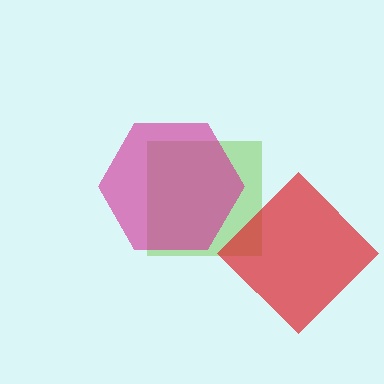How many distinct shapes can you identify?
There are 3 distinct shapes: a lime square, a red diamond, a magenta hexagon.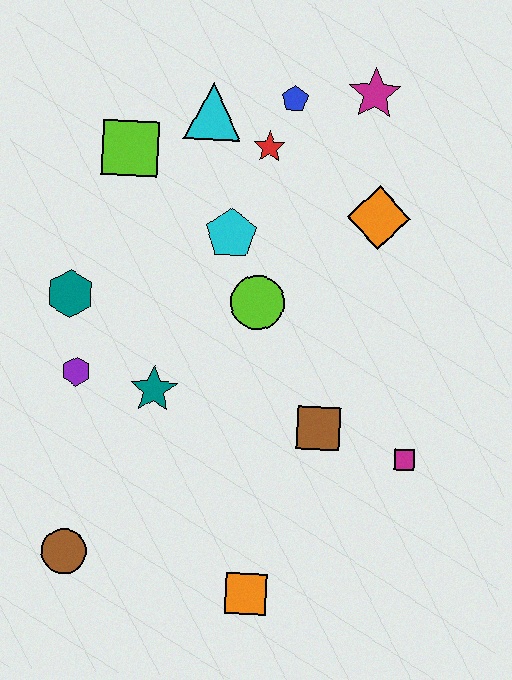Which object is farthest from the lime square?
The orange square is farthest from the lime square.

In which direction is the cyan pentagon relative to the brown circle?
The cyan pentagon is above the brown circle.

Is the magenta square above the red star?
No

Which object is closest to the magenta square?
The brown square is closest to the magenta square.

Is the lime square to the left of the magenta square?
Yes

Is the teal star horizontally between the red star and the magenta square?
No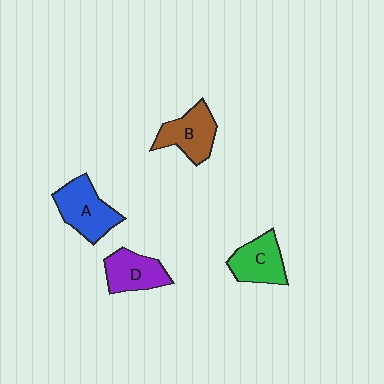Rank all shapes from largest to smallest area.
From largest to smallest: A (blue), B (brown), C (green), D (purple).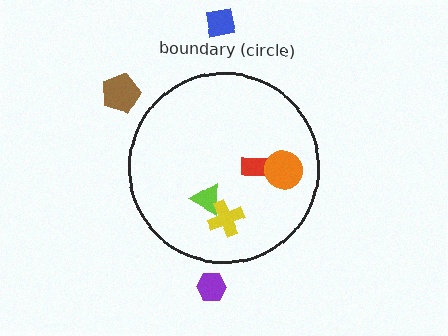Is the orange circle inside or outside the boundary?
Inside.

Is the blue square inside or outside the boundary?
Outside.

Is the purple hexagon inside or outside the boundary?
Outside.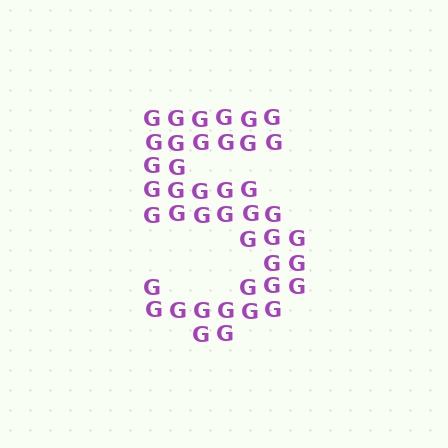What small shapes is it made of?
It is made of small letter G's.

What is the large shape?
The large shape is the digit 5.